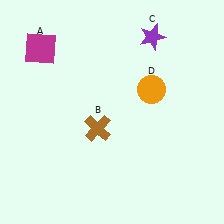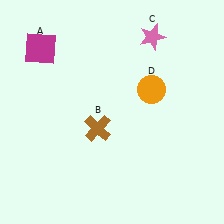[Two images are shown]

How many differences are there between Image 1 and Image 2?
There is 1 difference between the two images.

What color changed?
The star (C) changed from purple in Image 1 to pink in Image 2.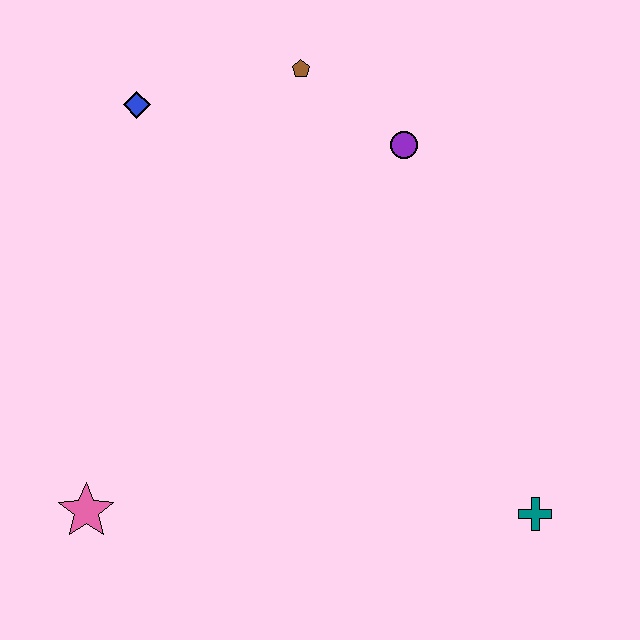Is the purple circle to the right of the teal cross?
No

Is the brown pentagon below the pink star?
No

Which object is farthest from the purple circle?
The pink star is farthest from the purple circle.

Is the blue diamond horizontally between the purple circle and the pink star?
Yes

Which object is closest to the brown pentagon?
The purple circle is closest to the brown pentagon.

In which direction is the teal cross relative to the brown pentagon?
The teal cross is below the brown pentagon.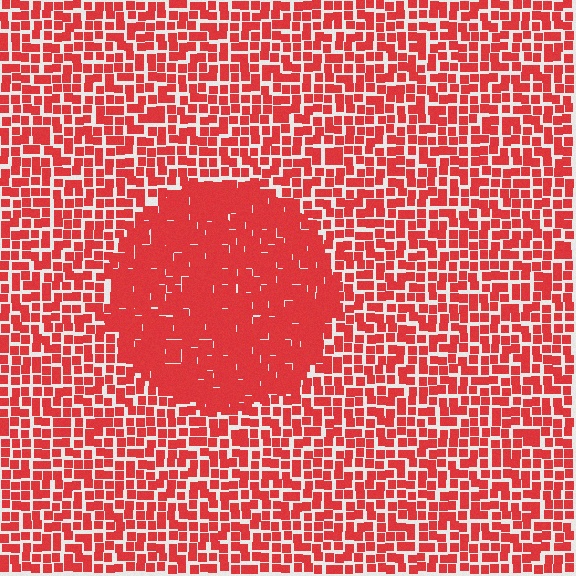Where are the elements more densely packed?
The elements are more densely packed inside the circle boundary.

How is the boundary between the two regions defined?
The boundary is defined by a change in element density (approximately 1.7x ratio). All elements are the same color, size, and shape.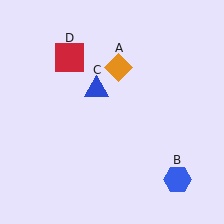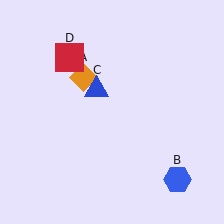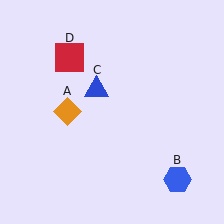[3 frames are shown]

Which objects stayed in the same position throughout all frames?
Blue hexagon (object B) and blue triangle (object C) and red square (object D) remained stationary.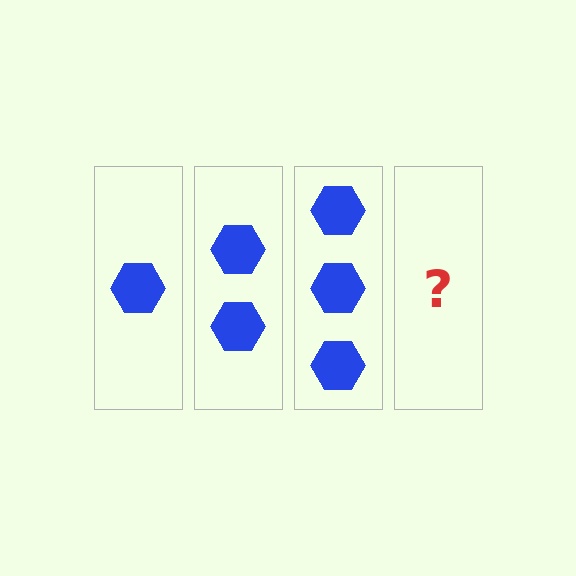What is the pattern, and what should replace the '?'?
The pattern is that each step adds one more hexagon. The '?' should be 4 hexagons.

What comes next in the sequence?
The next element should be 4 hexagons.